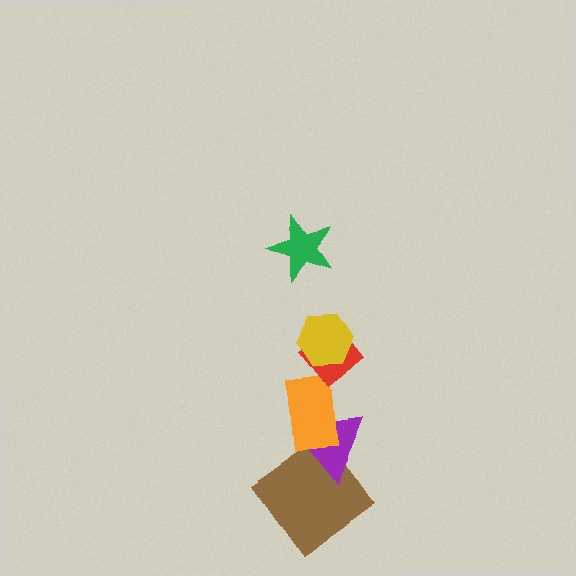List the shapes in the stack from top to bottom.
From top to bottom: the green star, the yellow hexagon, the red diamond, the orange rectangle, the purple triangle, the brown diamond.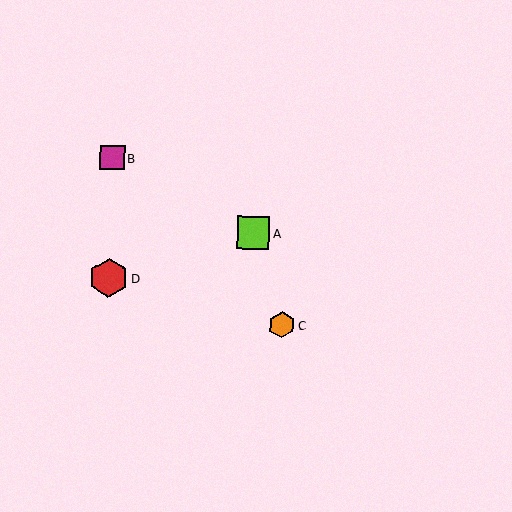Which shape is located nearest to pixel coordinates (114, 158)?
The magenta square (labeled B) at (112, 158) is nearest to that location.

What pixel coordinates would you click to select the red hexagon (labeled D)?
Click at (109, 278) to select the red hexagon D.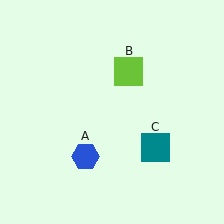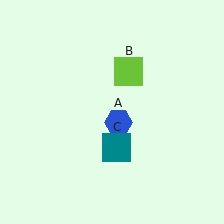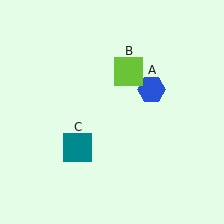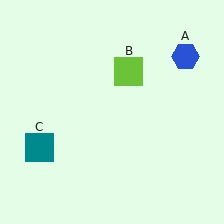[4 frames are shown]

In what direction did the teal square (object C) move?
The teal square (object C) moved left.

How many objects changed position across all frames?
2 objects changed position: blue hexagon (object A), teal square (object C).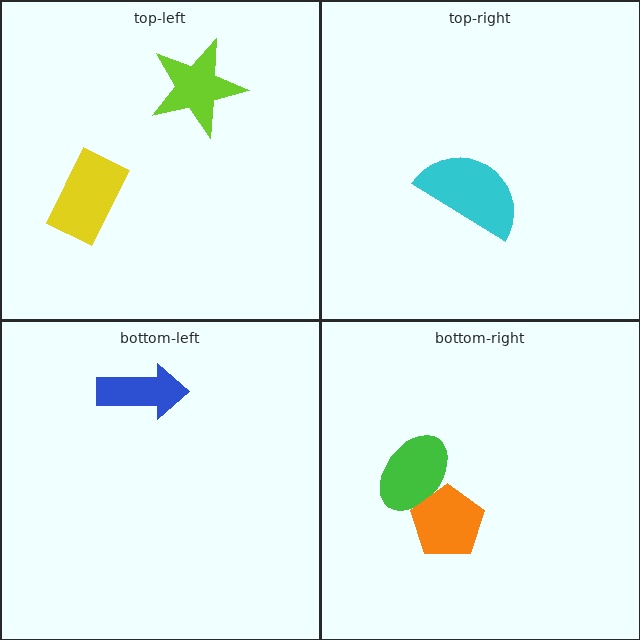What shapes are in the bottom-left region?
The blue arrow.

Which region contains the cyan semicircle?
The top-right region.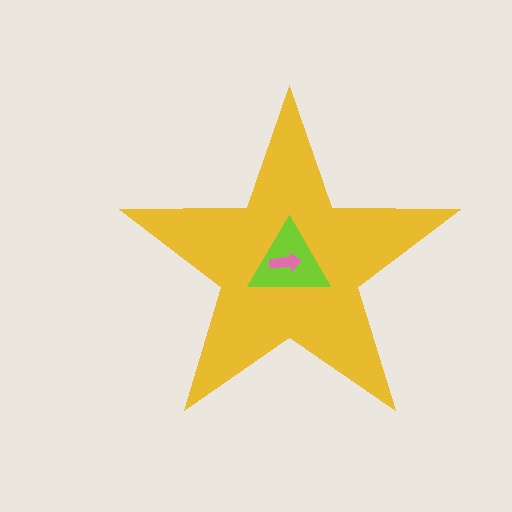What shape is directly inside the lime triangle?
The pink arrow.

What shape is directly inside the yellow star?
The lime triangle.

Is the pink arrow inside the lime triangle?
Yes.